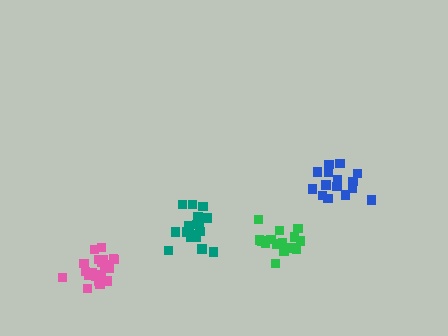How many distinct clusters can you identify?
There are 4 distinct clusters.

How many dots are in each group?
Group 1: 18 dots, Group 2: 21 dots, Group 3: 16 dots, Group 4: 15 dots (70 total).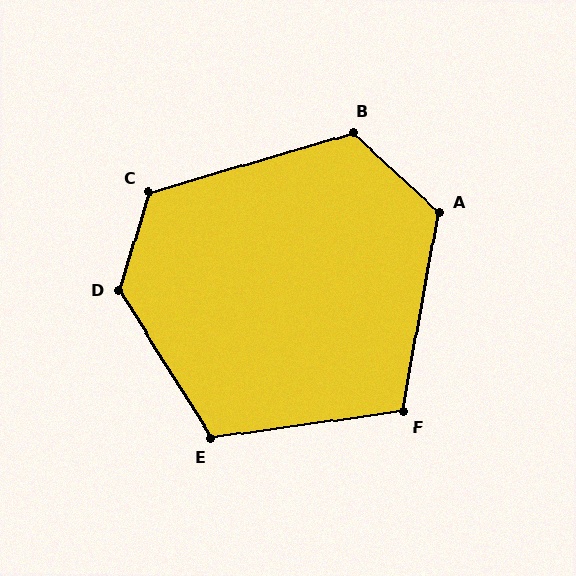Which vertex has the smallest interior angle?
F, at approximately 108 degrees.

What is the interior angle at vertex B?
Approximately 121 degrees (obtuse).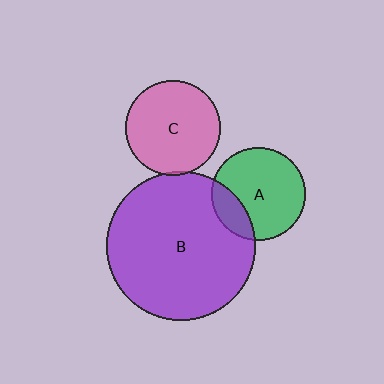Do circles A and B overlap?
Yes.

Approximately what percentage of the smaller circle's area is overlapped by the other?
Approximately 20%.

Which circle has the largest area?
Circle B (purple).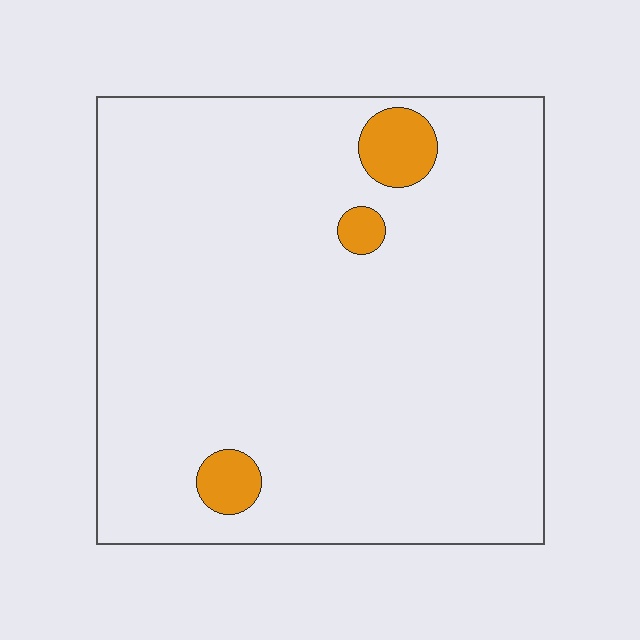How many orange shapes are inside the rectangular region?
3.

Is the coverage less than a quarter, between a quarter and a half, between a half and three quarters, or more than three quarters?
Less than a quarter.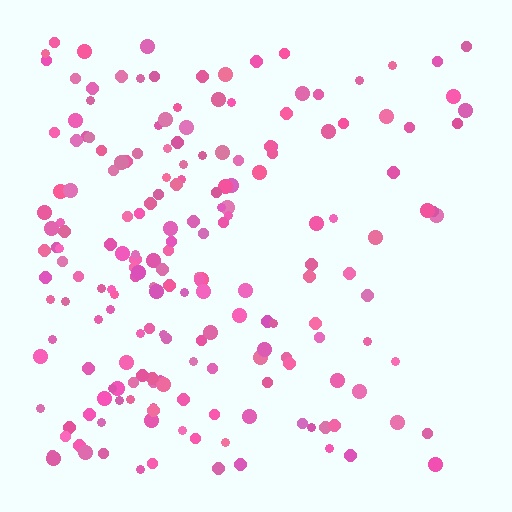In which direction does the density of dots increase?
From right to left, with the left side densest.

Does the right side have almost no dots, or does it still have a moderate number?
Still a moderate number, just noticeably fewer than the left.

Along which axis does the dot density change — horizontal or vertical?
Horizontal.